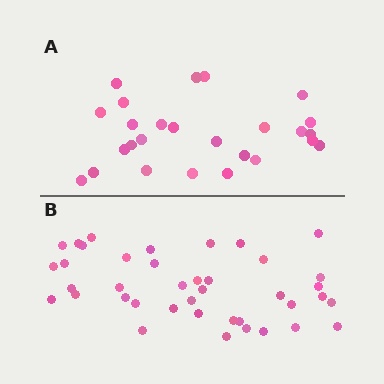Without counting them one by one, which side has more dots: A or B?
Region B (the bottom region) has more dots.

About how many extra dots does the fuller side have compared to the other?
Region B has approximately 15 more dots than region A.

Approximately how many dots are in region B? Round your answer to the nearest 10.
About 40 dots.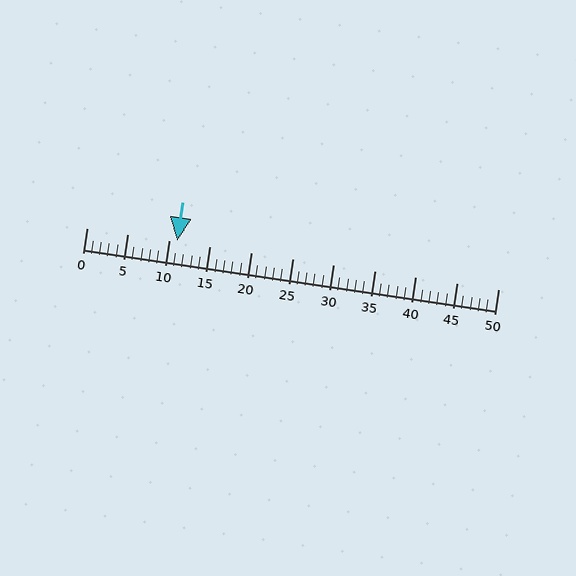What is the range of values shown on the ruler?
The ruler shows values from 0 to 50.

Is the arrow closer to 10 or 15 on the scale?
The arrow is closer to 10.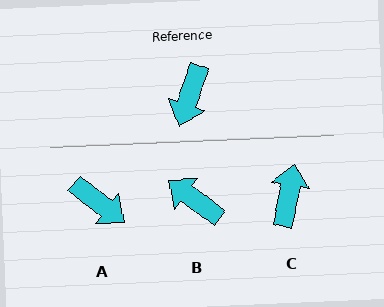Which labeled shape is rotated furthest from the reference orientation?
C, about 171 degrees away.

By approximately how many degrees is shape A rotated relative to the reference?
Approximately 72 degrees counter-clockwise.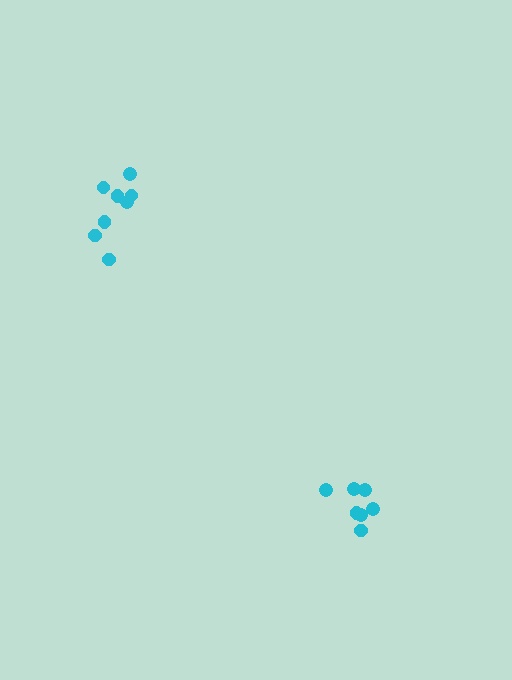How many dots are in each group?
Group 1: 8 dots, Group 2: 8 dots (16 total).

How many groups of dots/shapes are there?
There are 2 groups.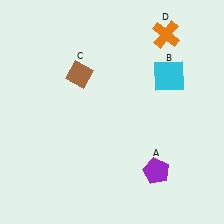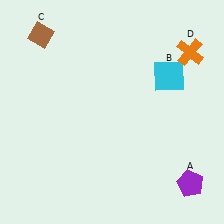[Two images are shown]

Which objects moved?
The objects that moved are: the purple pentagon (A), the brown diamond (C), the orange cross (D).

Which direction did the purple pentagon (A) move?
The purple pentagon (A) moved right.